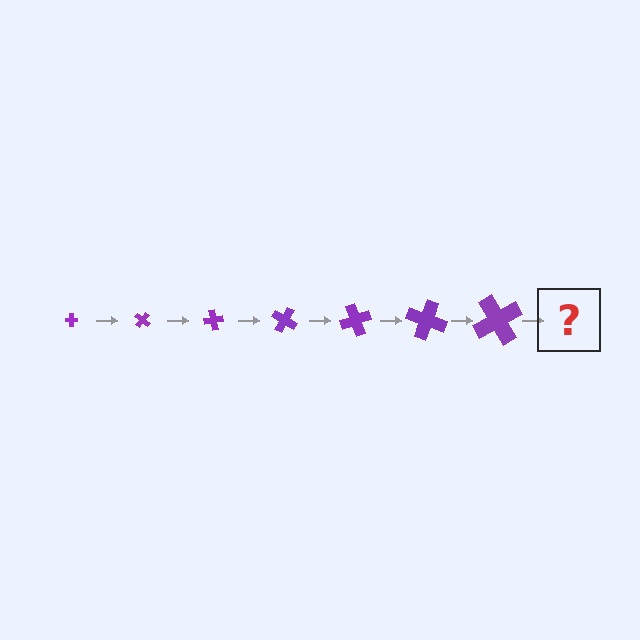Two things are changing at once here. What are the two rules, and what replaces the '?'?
The two rules are that the cross grows larger each step and it rotates 40 degrees each step. The '?' should be a cross, larger than the previous one and rotated 280 degrees from the start.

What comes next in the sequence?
The next element should be a cross, larger than the previous one and rotated 280 degrees from the start.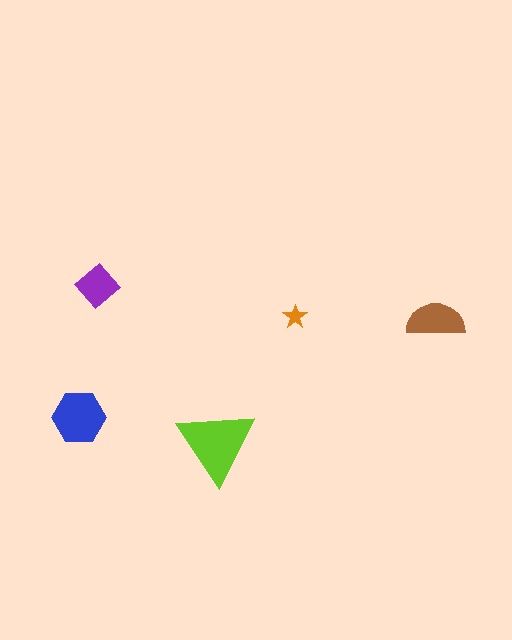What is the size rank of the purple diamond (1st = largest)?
4th.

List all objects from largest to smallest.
The lime triangle, the blue hexagon, the brown semicircle, the purple diamond, the orange star.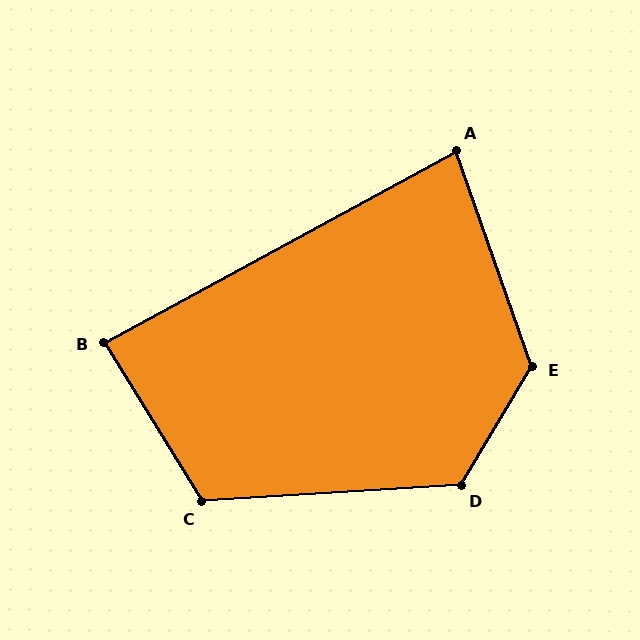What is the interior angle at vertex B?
Approximately 87 degrees (approximately right).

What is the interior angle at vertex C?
Approximately 118 degrees (obtuse).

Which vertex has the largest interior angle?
E, at approximately 130 degrees.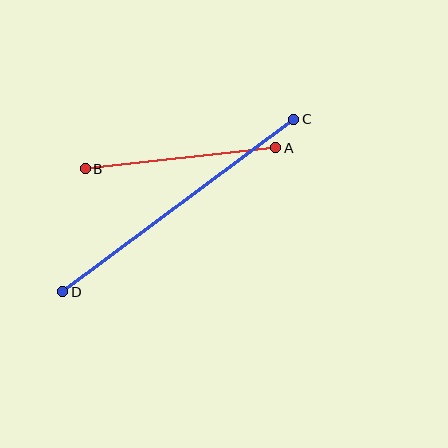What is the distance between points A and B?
The distance is approximately 192 pixels.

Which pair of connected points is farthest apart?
Points C and D are farthest apart.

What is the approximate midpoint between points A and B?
The midpoint is at approximately (181, 158) pixels.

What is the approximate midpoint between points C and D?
The midpoint is at approximately (178, 206) pixels.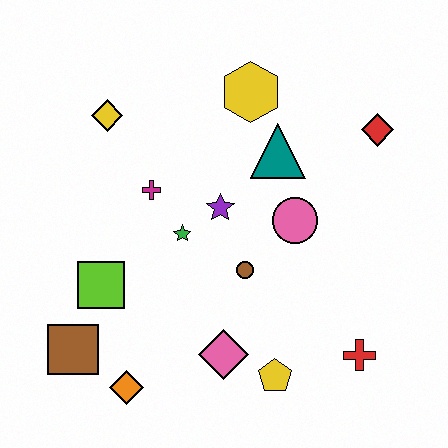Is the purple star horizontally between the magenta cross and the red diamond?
Yes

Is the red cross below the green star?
Yes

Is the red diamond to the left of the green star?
No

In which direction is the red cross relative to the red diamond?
The red cross is below the red diamond.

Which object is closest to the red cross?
The yellow pentagon is closest to the red cross.